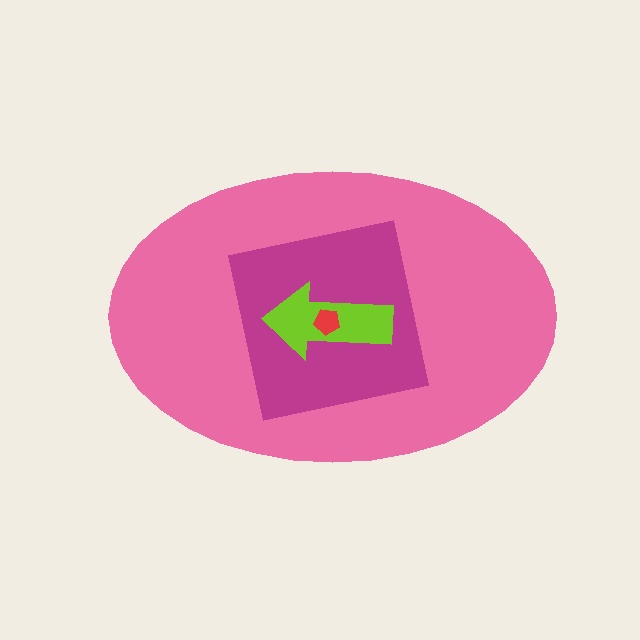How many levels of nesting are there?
4.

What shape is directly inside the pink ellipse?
The magenta square.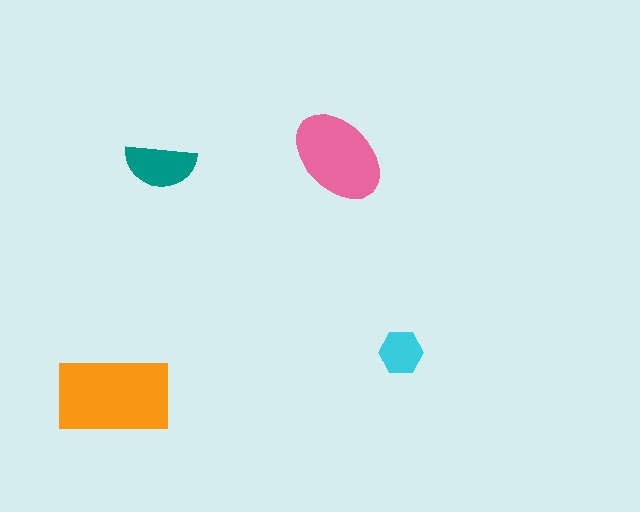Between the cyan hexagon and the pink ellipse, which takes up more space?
The pink ellipse.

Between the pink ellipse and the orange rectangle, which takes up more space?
The orange rectangle.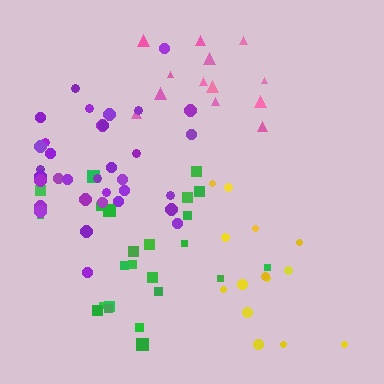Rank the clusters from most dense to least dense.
purple, green, pink, yellow.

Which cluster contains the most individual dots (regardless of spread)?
Purple (34).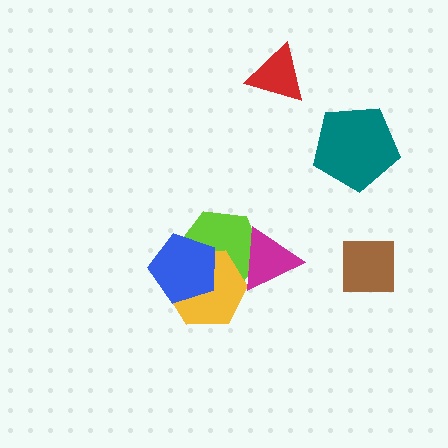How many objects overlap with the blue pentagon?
2 objects overlap with the blue pentagon.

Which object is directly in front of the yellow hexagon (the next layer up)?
The magenta triangle is directly in front of the yellow hexagon.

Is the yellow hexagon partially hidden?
Yes, it is partially covered by another shape.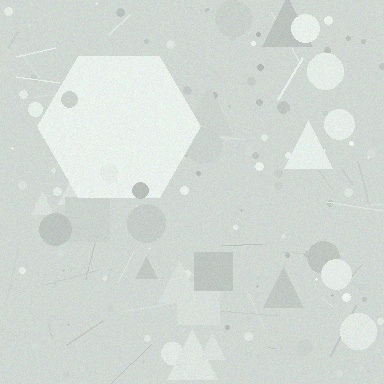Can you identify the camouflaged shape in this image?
The camouflaged shape is a hexagon.